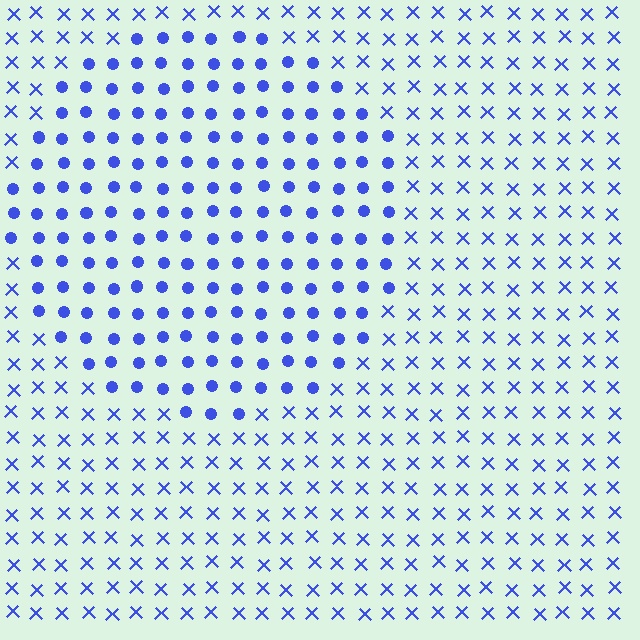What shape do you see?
I see a circle.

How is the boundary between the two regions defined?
The boundary is defined by a change in element shape: circles inside vs. X marks outside. All elements share the same color and spacing.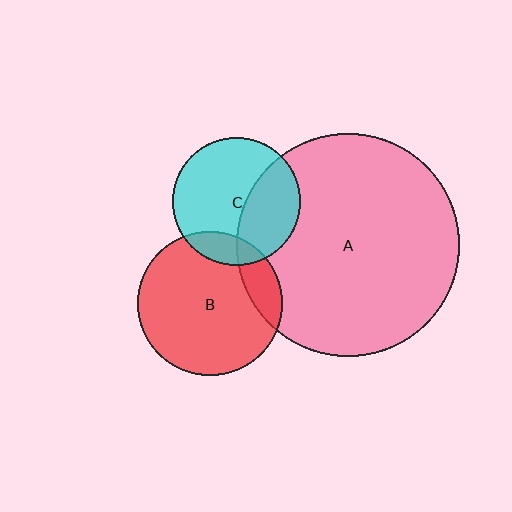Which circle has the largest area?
Circle A (pink).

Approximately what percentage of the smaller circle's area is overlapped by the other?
Approximately 15%.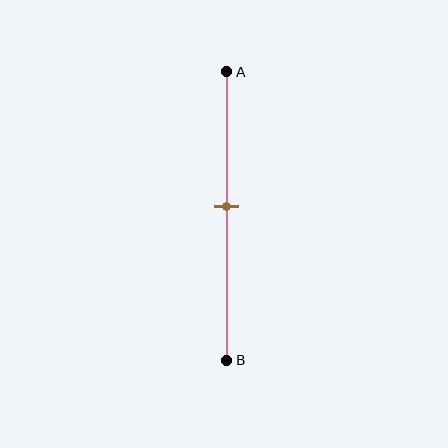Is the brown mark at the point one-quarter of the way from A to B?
No, the mark is at about 45% from A, not at the 25% one-quarter point.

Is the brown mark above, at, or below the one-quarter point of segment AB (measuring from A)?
The brown mark is below the one-quarter point of segment AB.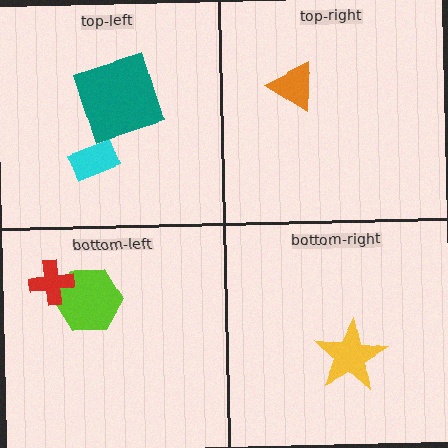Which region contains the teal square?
The top-left region.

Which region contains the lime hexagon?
The bottom-left region.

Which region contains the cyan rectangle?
The top-left region.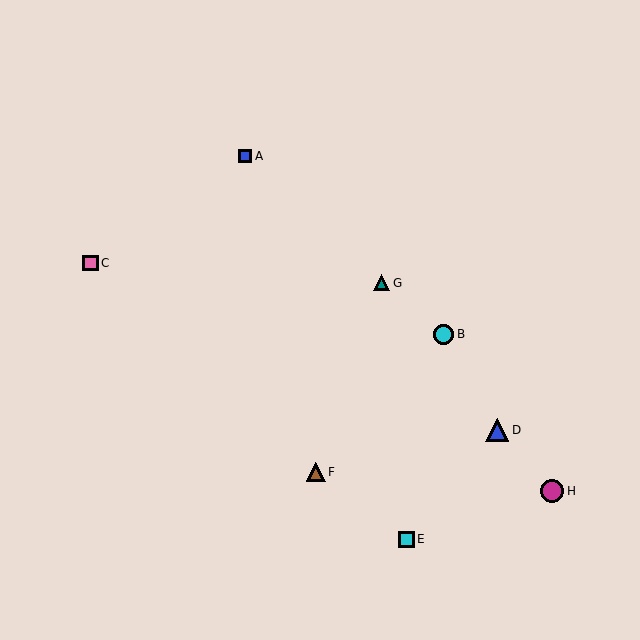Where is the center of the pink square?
The center of the pink square is at (91, 263).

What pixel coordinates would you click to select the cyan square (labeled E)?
Click at (406, 539) to select the cyan square E.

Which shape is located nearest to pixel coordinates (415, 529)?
The cyan square (labeled E) at (406, 539) is nearest to that location.